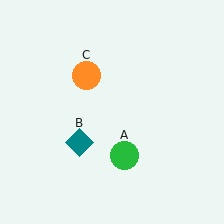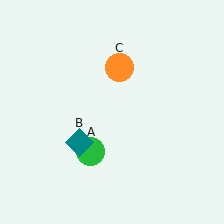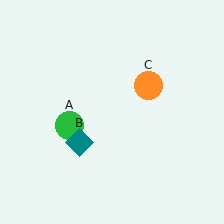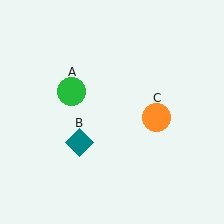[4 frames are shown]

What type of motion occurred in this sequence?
The green circle (object A), orange circle (object C) rotated clockwise around the center of the scene.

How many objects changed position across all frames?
2 objects changed position: green circle (object A), orange circle (object C).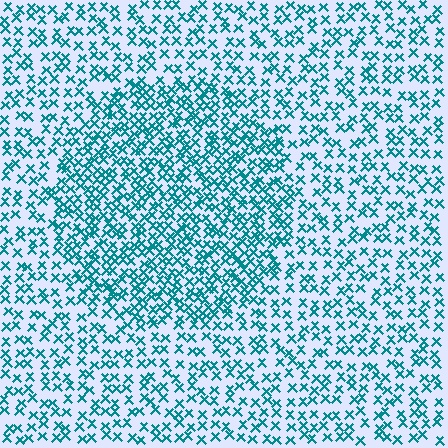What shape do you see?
I see a circle.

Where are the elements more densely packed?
The elements are more densely packed inside the circle boundary.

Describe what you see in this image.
The image contains small teal elements arranged at two different densities. A circle-shaped region is visible where the elements are more densely packed than the surrounding area.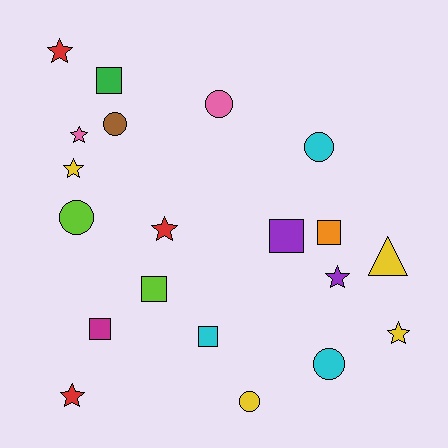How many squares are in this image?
There are 6 squares.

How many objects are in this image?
There are 20 objects.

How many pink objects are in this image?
There are 2 pink objects.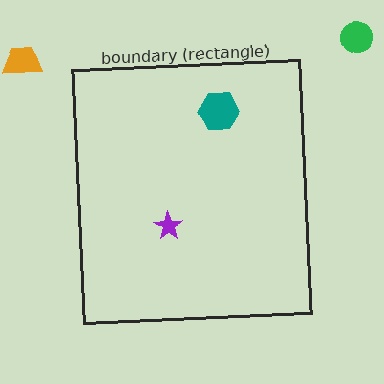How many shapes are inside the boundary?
2 inside, 2 outside.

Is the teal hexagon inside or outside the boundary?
Inside.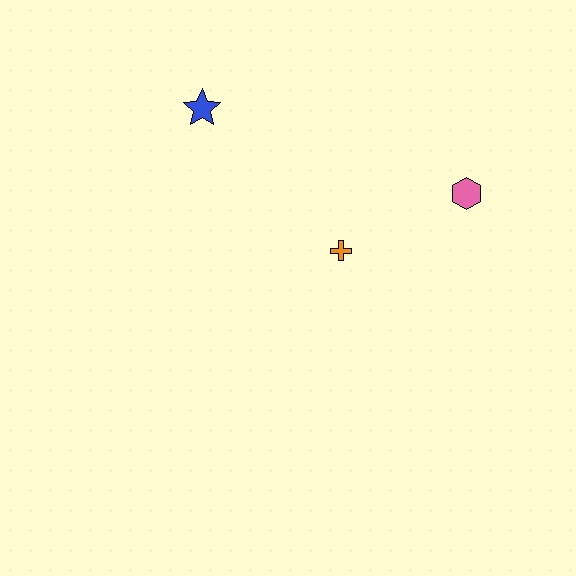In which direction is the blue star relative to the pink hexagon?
The blue star is to the left of the pink hexagon.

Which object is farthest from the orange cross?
The blue star is farthest from the orange cross.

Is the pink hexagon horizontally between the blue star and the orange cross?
No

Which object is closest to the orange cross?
The pink hexagon is closest to the orange cross.